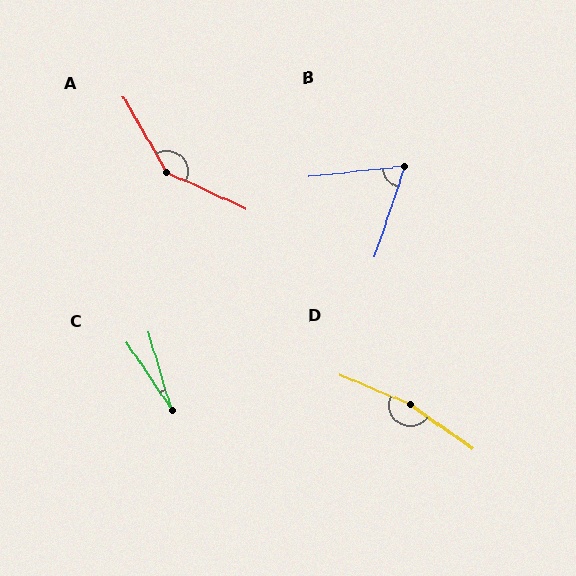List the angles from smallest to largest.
C (17°), B (65°), A (145°), D (168°).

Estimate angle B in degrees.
Approximately 65 degrees.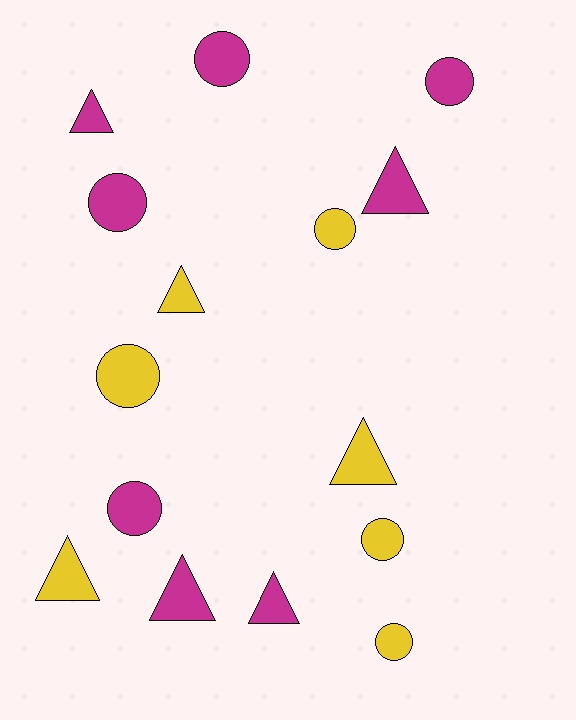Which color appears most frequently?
Magenta, with 8 objects.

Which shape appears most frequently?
Circle, with 8 objects.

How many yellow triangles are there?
There are 3 yellow triangles.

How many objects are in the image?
There are 15 objects.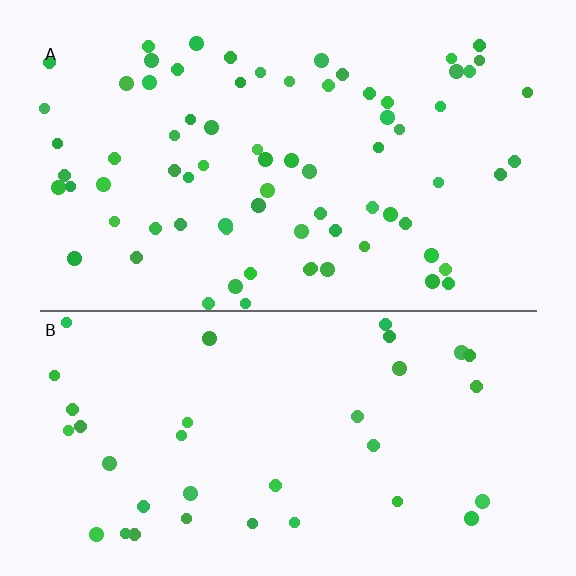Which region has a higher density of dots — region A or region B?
A (the top).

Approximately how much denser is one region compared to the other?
Approximately 2.1× — region A over region B.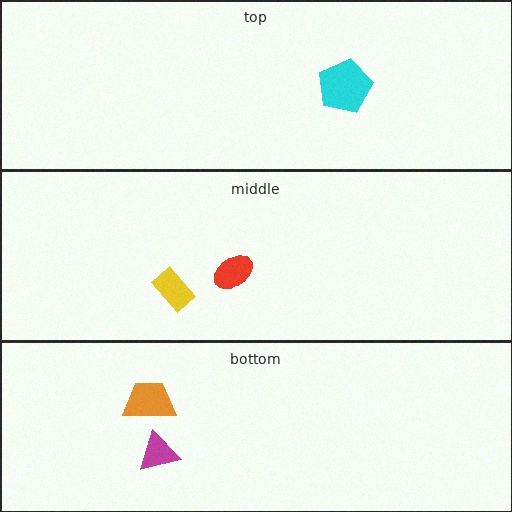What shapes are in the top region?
The cyan pentagon.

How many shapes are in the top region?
1.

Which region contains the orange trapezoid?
The bottom region.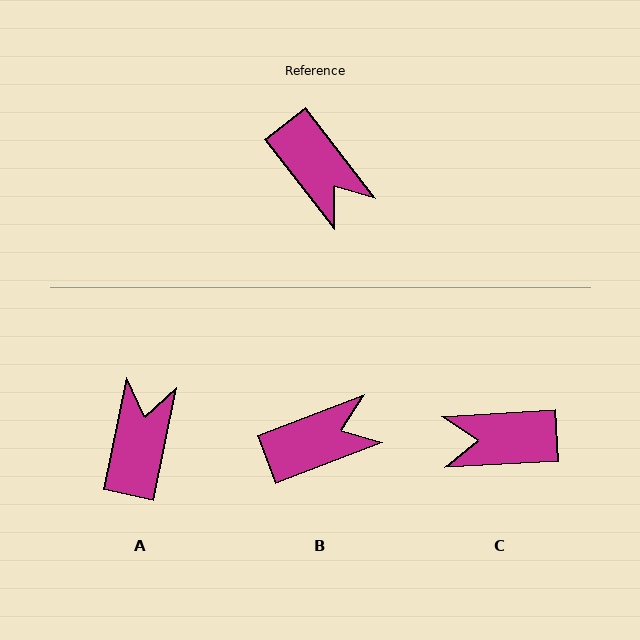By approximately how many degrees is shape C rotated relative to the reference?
Approximately 125 degrees clockwise.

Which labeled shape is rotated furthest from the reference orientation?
A, about 131 degrees away.